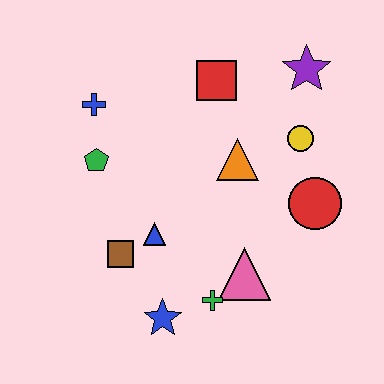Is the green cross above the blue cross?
No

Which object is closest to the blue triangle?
The brown square is closest to the blue triangle.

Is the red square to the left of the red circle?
Yes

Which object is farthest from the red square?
The blue star is farthest from the red square.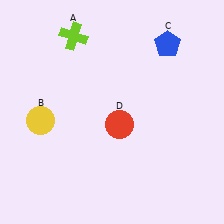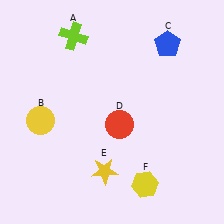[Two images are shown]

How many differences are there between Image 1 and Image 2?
There are 2 differences between the two images.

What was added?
A yellow star (E), a yellow hexagon (F) were added in Image 2.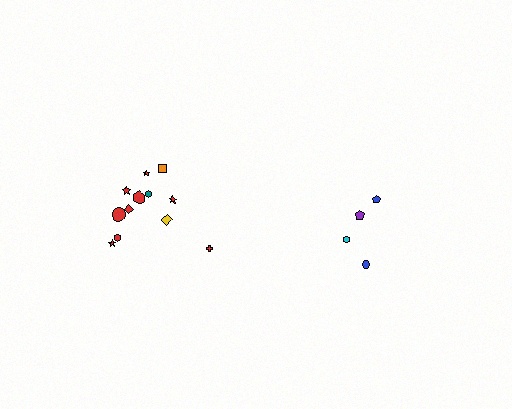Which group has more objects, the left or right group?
The left group.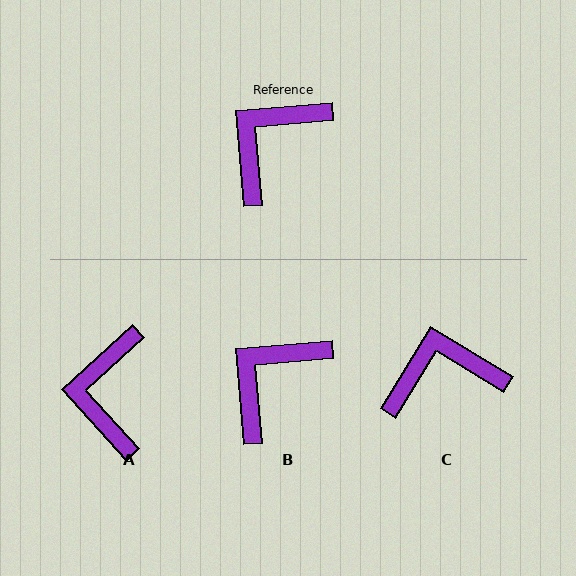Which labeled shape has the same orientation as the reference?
B.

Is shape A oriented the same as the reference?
No, it is off by about 38 degrees.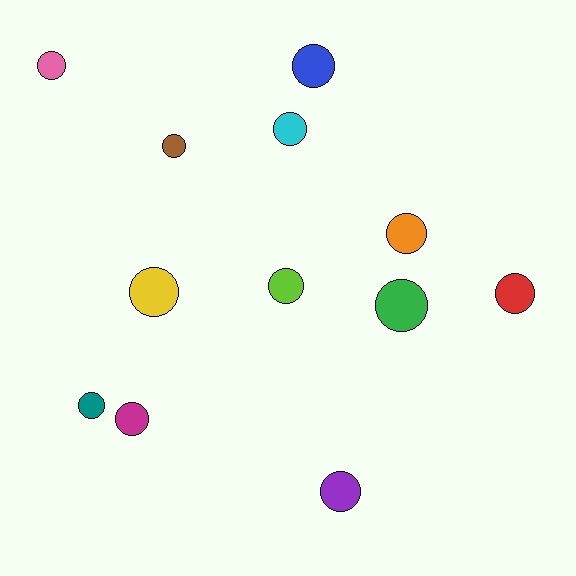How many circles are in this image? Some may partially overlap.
There are 12 circles.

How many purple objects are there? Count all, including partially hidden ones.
There is 1 purple object.